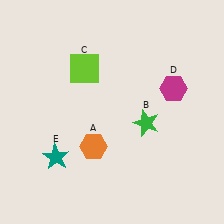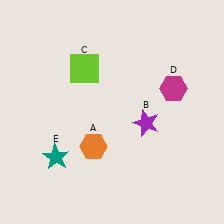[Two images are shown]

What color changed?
The star (B) changed from green in Image 1 to purple in Image 2.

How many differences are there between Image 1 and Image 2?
There is 1 difference between the two images.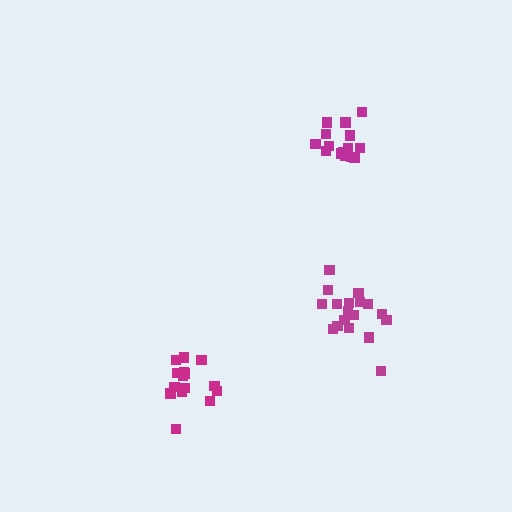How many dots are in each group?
Group 1: 15 dots, Group 2: 18 dots, Group 3: 15 dots (48 total).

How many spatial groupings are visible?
There are 3 spatial groupings.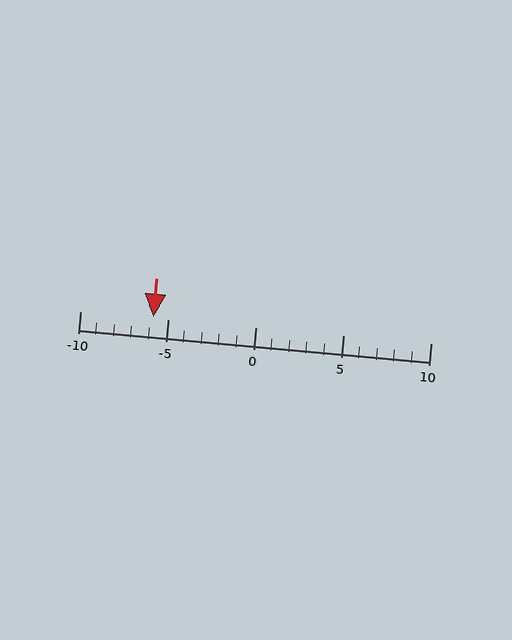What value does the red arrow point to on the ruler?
The red arrow points to approximately -6.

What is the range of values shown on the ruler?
The ruler shows values from -10 to 10.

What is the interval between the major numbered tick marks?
The major tick marks are spaced 5 units apart.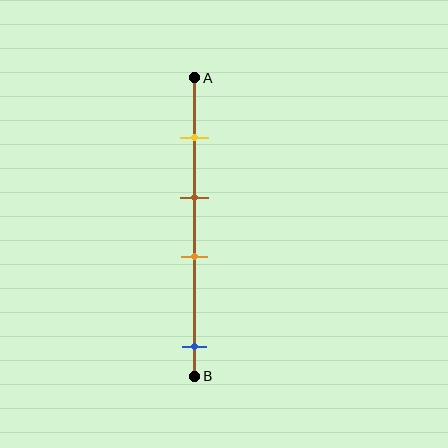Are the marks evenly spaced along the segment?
No, the marks are not evenly spaced.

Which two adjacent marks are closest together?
The brown and orange marks are the closest adjacent pair.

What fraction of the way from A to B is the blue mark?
The blue mark is approximately 90% (0.9) of the way from A to B.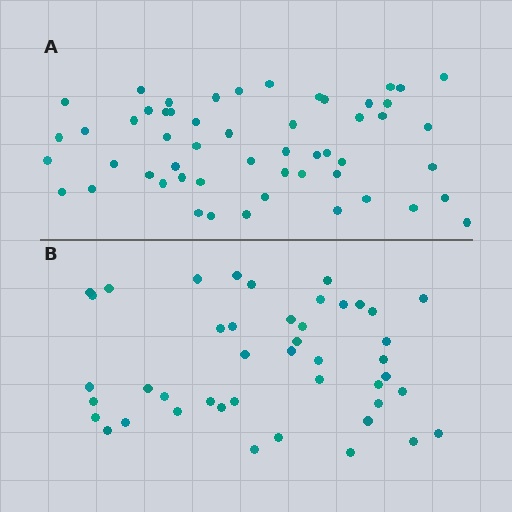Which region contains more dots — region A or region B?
Region A (the top region) has more dots.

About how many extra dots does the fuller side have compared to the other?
Region A has roughly 10 or so more dots than region B.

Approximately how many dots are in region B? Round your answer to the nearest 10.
About 40 dots. (The exact count is 44, which rounds to 40.)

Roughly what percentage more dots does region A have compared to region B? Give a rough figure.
About 25% more.